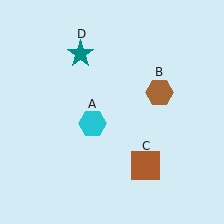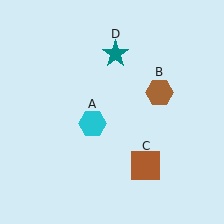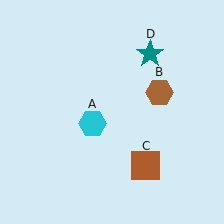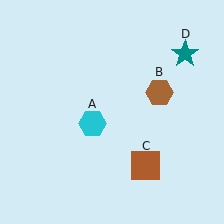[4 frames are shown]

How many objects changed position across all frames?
1 object changed position: teal star (object D).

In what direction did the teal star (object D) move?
The teal star (object D) moved right.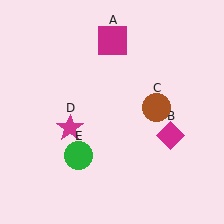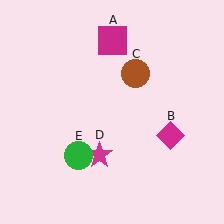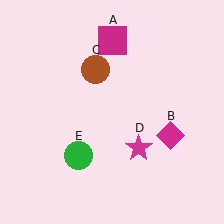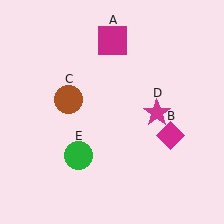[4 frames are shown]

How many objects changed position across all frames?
2 objects changed position: brown circle (object C), magenta star (object D).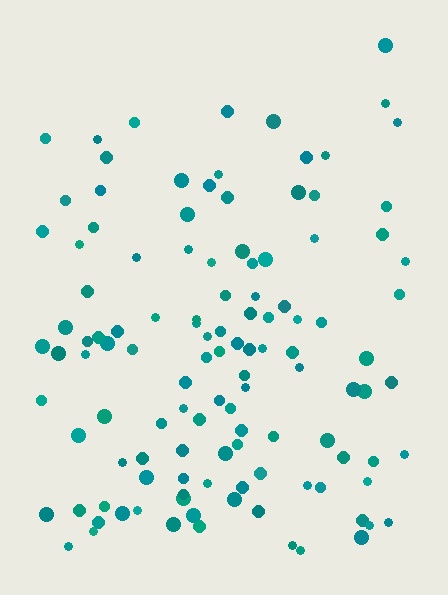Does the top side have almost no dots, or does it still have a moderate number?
Still a moderate number, just noticeably fewer than the bottom.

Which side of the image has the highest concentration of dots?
The bottom.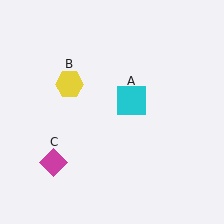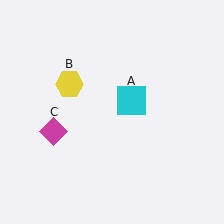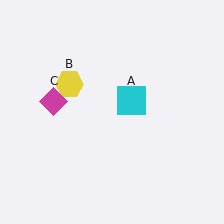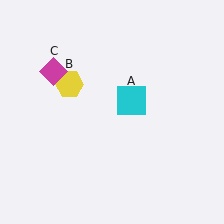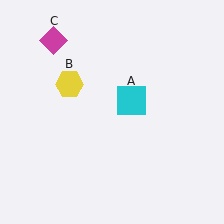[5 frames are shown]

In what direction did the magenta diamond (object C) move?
The magenta diamond (object C) moved up.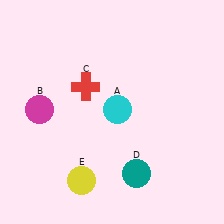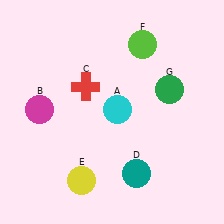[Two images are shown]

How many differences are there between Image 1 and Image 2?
There are 2 differences between the two images.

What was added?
A lime circle (F), a green circle (G) were added in Image 2.